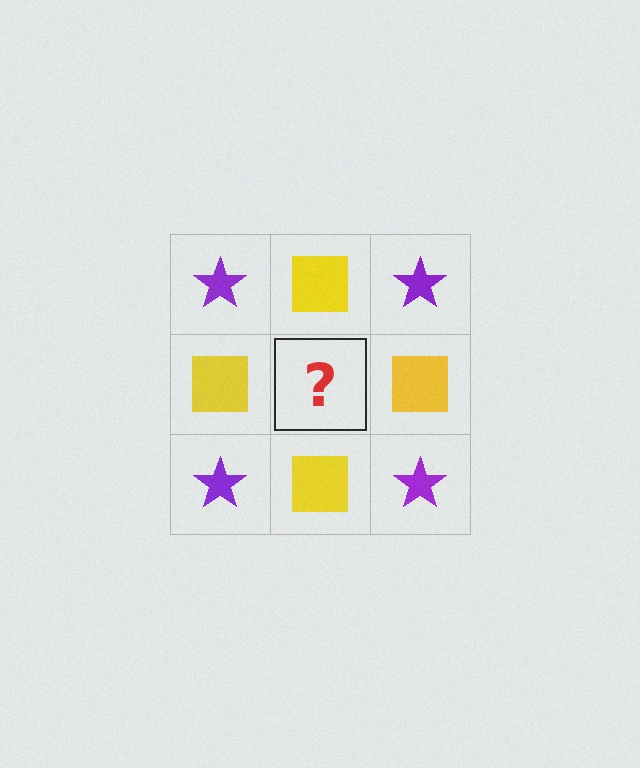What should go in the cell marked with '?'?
The missing cell should contain a purple star.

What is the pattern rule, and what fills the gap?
The rule is that it alternates purple star and yellow square in a checkerboard pattern. The gap should be filled with a purple star.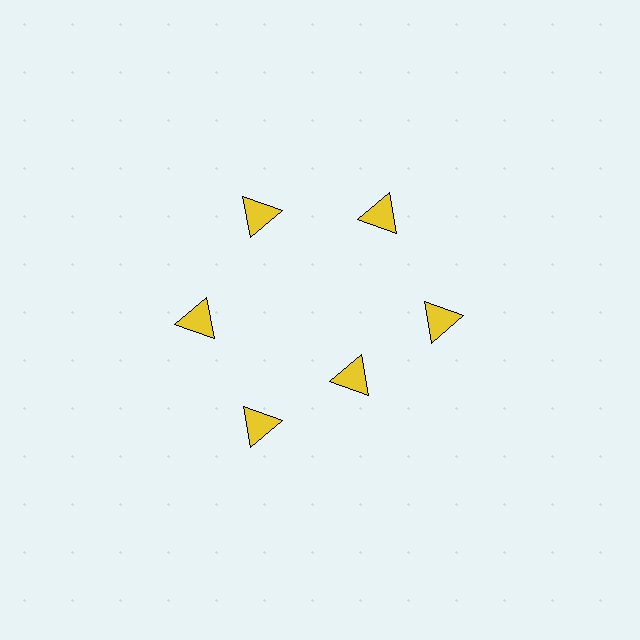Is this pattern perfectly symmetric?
No. The 6 yellow triangles are arranged in a ring, but one element near the 5 o'clock position is pulled inward toward the center, breaking the 6-fold rotational symmetry.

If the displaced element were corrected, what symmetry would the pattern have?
It would have 6-fold rotational symmetry — the pattern would map onto itself every 60 degrees.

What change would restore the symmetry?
The symmetry would be restored by moving it outward, back onto the ring so that all 6 triangles sit at equal angles and equal distance from the center.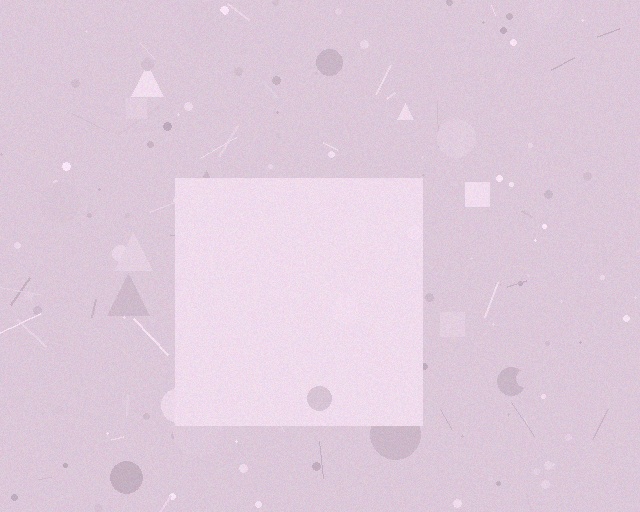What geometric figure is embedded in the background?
A square is embedded in the background.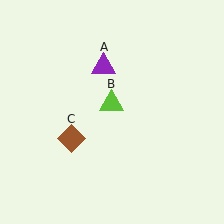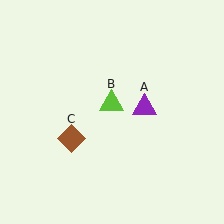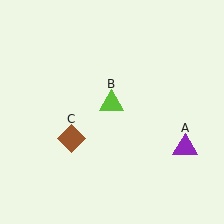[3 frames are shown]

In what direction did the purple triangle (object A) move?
The purple triangle (object A) moved down and to the right.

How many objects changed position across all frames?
1 object changed position: purple triangle (object A).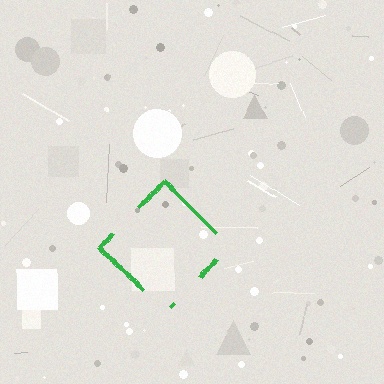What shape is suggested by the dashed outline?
The dashed outline suggests a diamond.